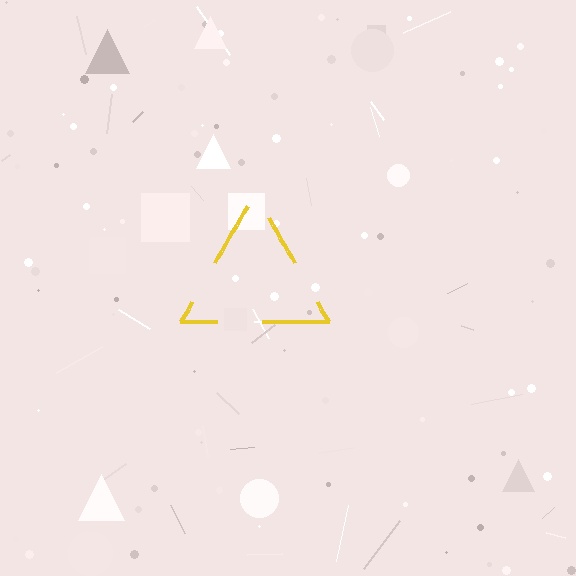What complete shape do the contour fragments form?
The contour fragments form a triangle.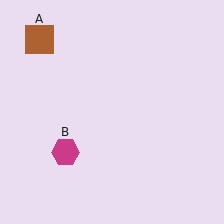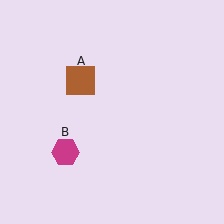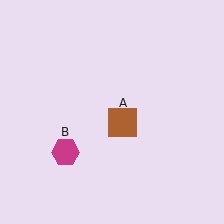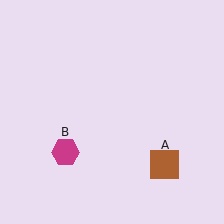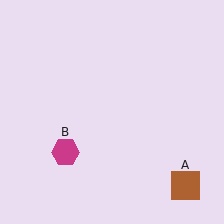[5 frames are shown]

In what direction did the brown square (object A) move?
The brown square (object A) moved down and to the right.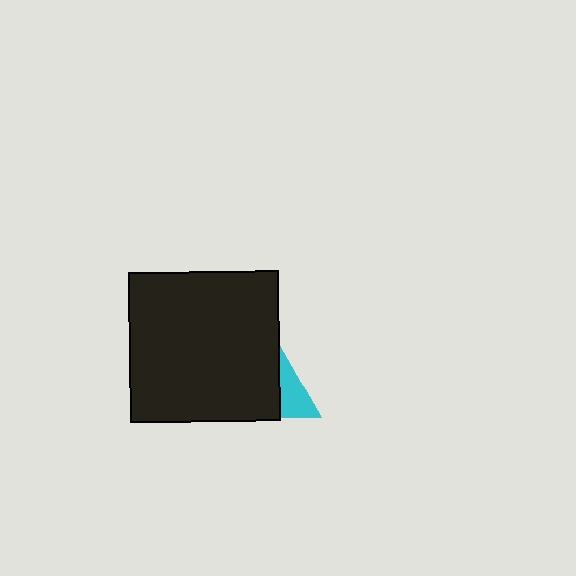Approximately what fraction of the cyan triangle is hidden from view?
Roughly 67% of the cyan triangle is hidden behind the black square.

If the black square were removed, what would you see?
You would see the complete cyan triangle.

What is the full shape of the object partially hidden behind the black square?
The partially hidden object is a cyan triangle.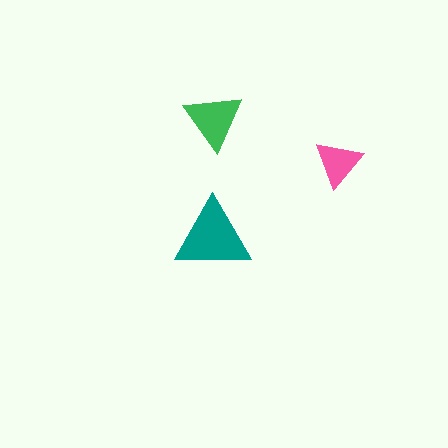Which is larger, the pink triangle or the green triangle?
The green one.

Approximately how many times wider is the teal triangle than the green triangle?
About 1.5 times wider.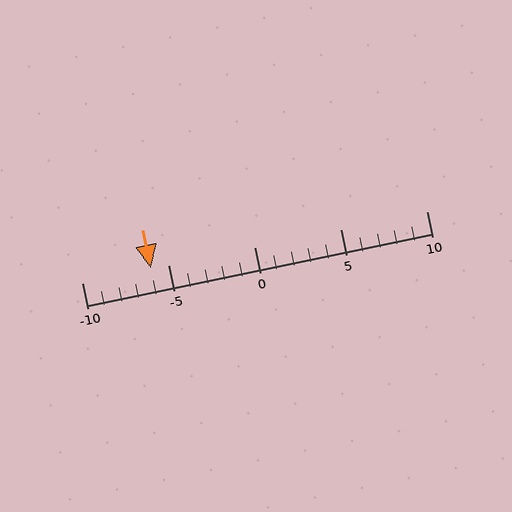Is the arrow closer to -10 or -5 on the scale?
The arrow is closer to -5.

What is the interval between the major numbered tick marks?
The major tick marks are spaced 5 units apart.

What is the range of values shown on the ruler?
The ruler shows values from -10 to 10.